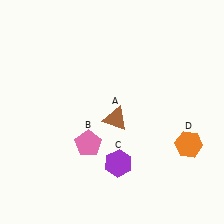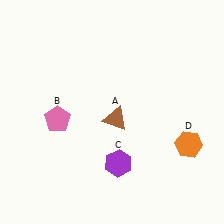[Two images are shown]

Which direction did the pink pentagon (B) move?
The pink pentagon (B) moved left.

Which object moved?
The pink pentagon (B) moved left.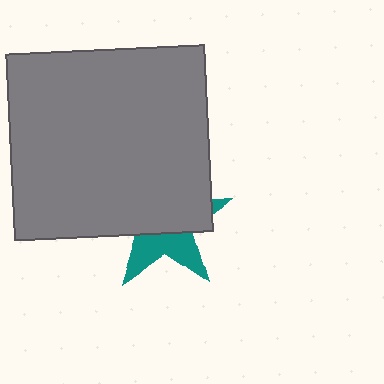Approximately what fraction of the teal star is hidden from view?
Roughly 62% of the teal star is hidden behind the gray rectangle.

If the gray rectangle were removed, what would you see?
You would see the complete teal star.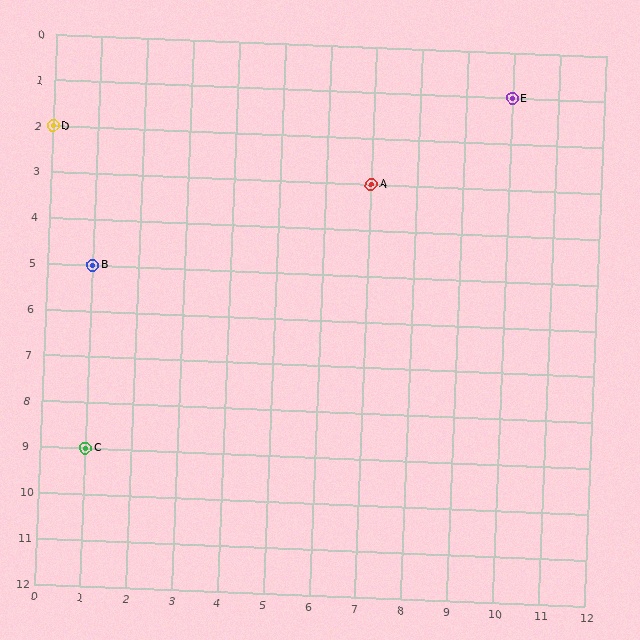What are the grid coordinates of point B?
Point B is at grid coordinates (1, 5).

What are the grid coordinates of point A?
Point A is at grid coordinates (7, 3).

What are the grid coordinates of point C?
Point C is at grid coordinates (1, 9).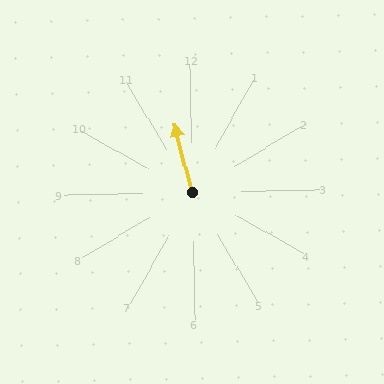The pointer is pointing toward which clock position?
Roughly 12 o'clock.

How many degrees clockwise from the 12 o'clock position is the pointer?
Approximately 347 degrees.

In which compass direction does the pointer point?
North.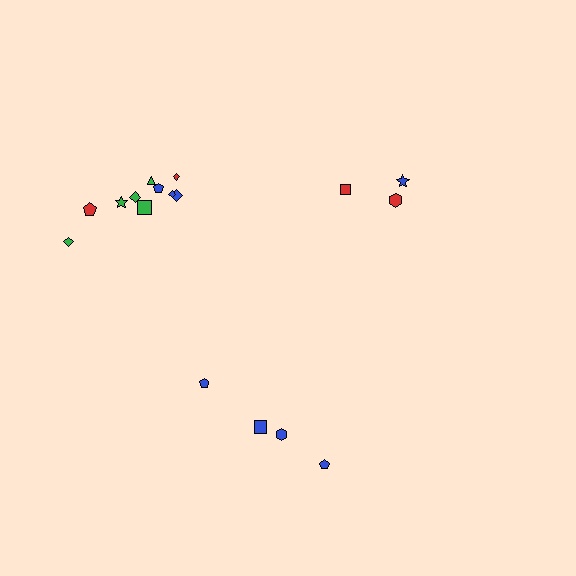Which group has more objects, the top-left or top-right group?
The top-left group.